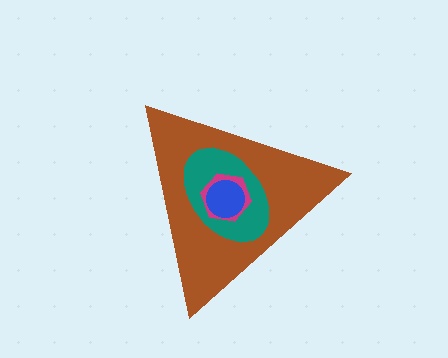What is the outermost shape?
The brown triangle.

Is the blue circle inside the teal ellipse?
Yes.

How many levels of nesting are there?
4.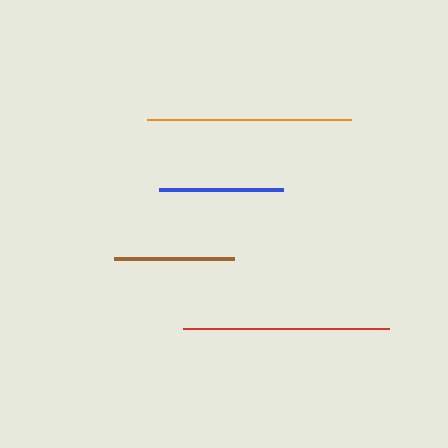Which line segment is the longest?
The red line is the longest at approximately 207 pixels.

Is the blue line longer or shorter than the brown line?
The blue line is longer than the brown line.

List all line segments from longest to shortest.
From longest to shortest: red, orange, blue, brown.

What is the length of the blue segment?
The blue segment is approximately 123 pixels long.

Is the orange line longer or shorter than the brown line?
The orange line is longer than the brown line.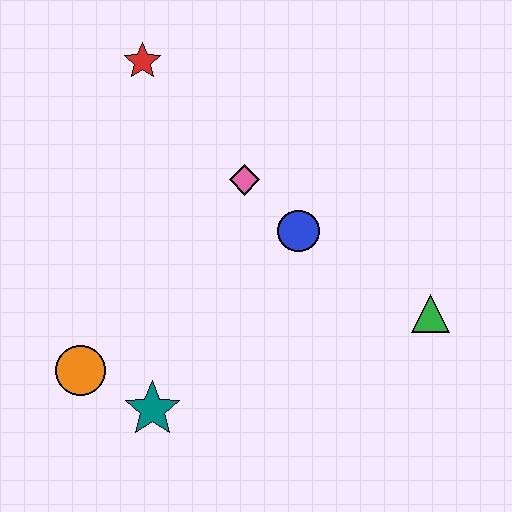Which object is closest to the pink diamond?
The blue circle is closest to the pink diamond.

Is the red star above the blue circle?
Yes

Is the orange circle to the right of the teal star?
No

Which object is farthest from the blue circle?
The orange circle is farthest from the blue circle.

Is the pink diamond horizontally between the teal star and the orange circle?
No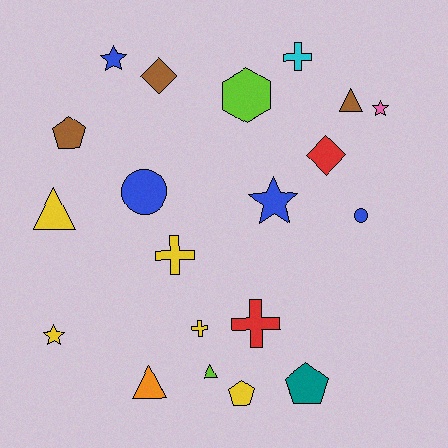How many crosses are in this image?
There are 4 crosses.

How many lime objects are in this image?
There are 2 lime objects.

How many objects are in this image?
There are 20 objects.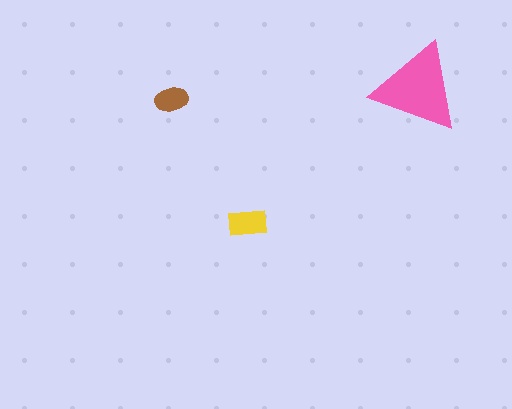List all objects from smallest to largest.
The brown ellipse, the yellow rectangle, the pink triangle.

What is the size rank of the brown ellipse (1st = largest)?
3rd.